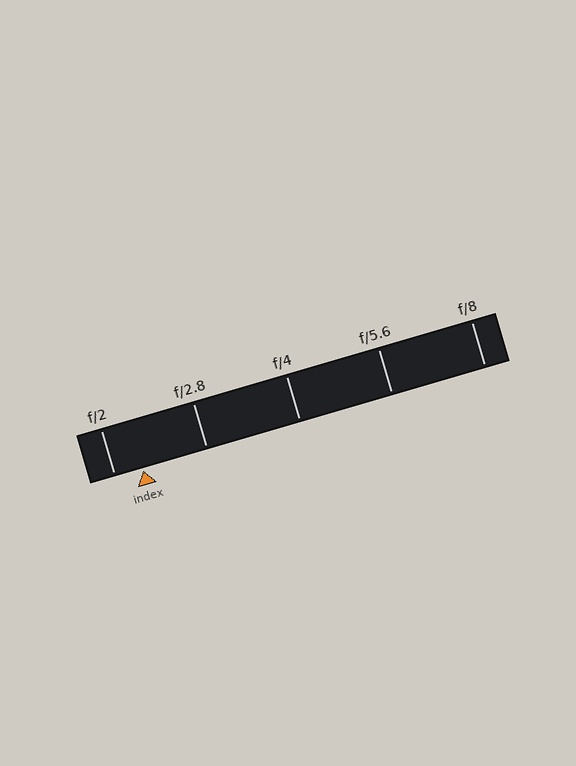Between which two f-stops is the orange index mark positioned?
The index mark is between f/2 and f/2.8.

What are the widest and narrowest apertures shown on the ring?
The widest aperture shown is f/2 and the narrowest is f/8.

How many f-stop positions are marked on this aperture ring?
There are 5 f-stop positions marked.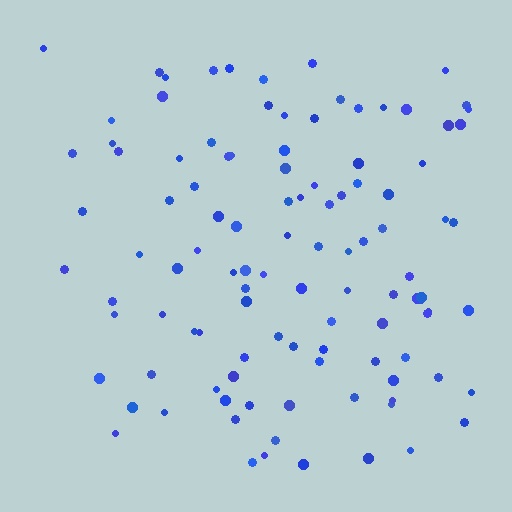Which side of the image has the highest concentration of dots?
The right.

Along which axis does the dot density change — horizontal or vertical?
Horizontal.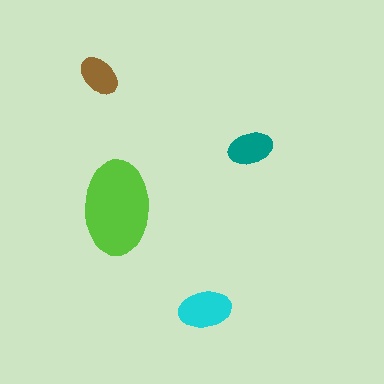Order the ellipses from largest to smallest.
the lime one, the cyan one, the teal one, the brown one.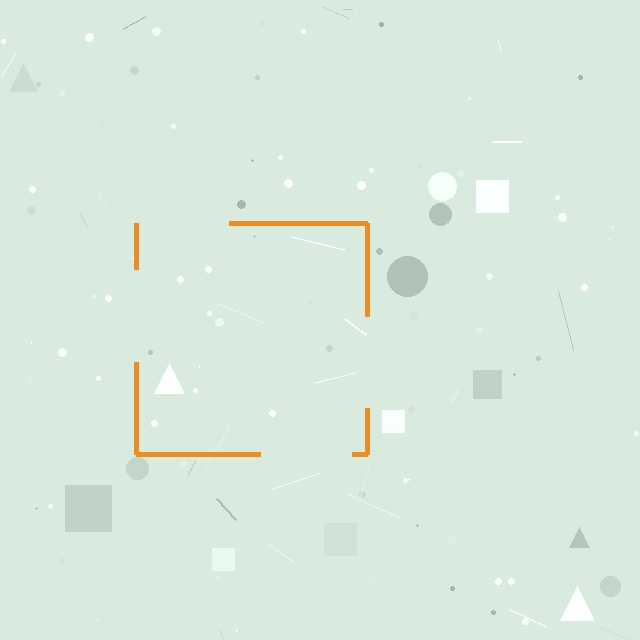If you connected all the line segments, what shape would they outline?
They would outline a square.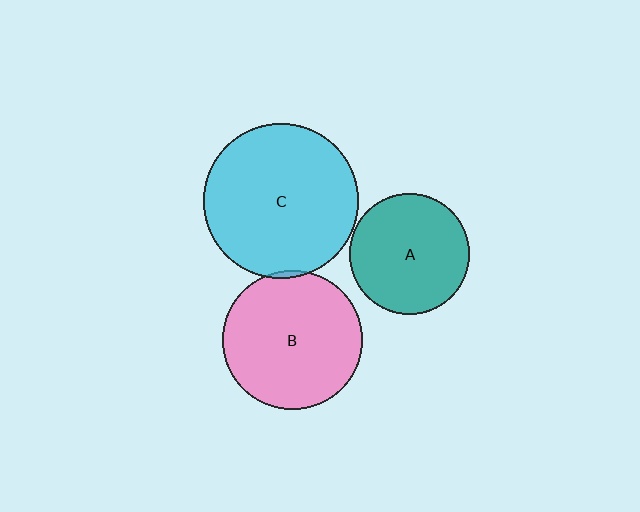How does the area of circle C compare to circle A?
Approximately 1.7 times.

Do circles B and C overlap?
Yes.